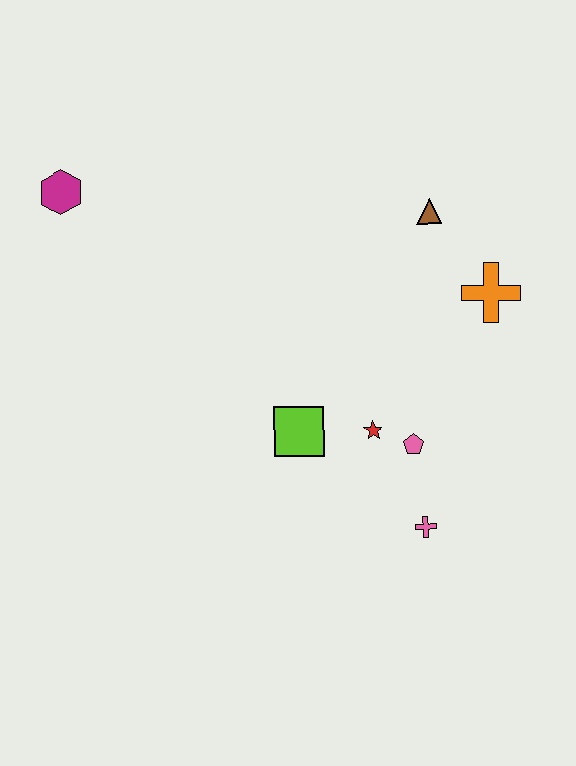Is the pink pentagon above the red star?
No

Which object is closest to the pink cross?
The pink pentagon is closest to the pink cross.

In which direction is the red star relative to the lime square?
The red star is to the right of the lime square.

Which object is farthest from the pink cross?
The magenta hexagon is farthest from the pink cross.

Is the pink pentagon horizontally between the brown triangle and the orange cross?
No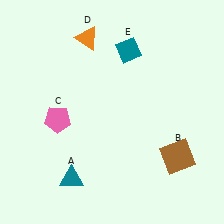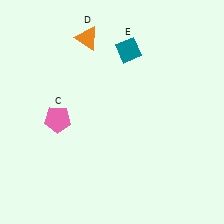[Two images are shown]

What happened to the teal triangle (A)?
The teal triangle (A) was removed in Image 2. It was in the bottom-left area of Image 1.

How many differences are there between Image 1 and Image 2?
There are 2 differences between the two images.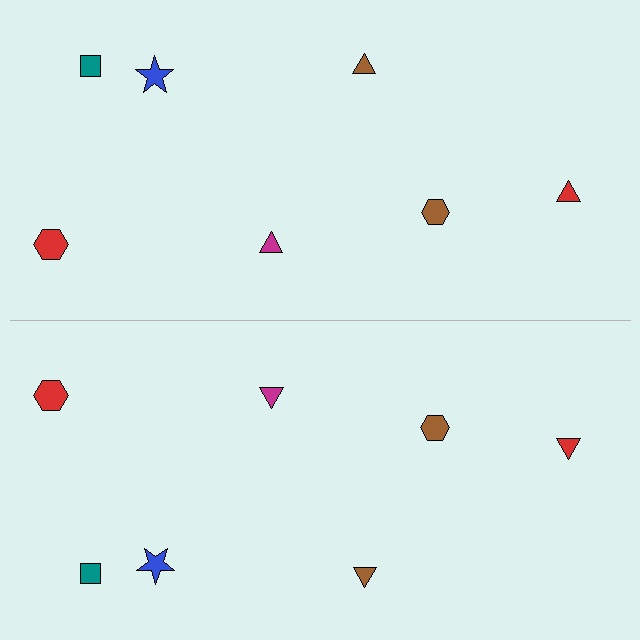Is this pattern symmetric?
Yes, this pattern has bilateral (reflection) symmetry.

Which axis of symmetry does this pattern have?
The pattern has a horizontal axis of symmetry running through the center of the image.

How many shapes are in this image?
There are 14 shapes in this image.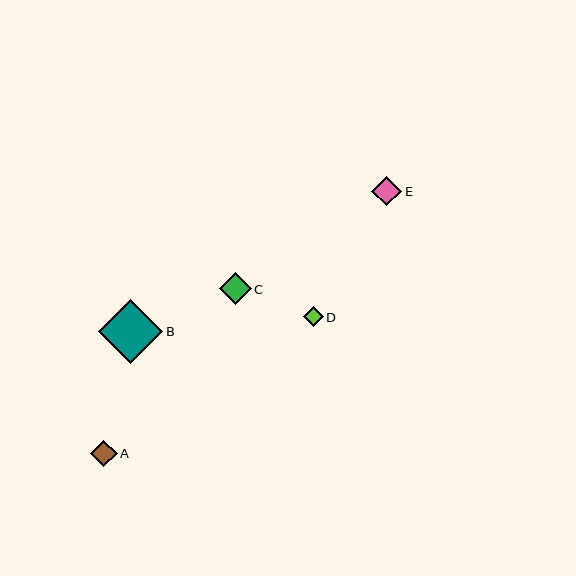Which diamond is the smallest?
Diamond D is the smallest with a size of approximately 20 pixels.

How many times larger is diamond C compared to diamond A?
Diamond C is approximately 1.2 times the size of diamond A.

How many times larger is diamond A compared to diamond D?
Diamond A is approximately 1.3 times the size of diamond D.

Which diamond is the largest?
Diamond B is the largest with a size of approximately 64 pixels.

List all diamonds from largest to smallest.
From largest to smallest: B, C, E, A, D.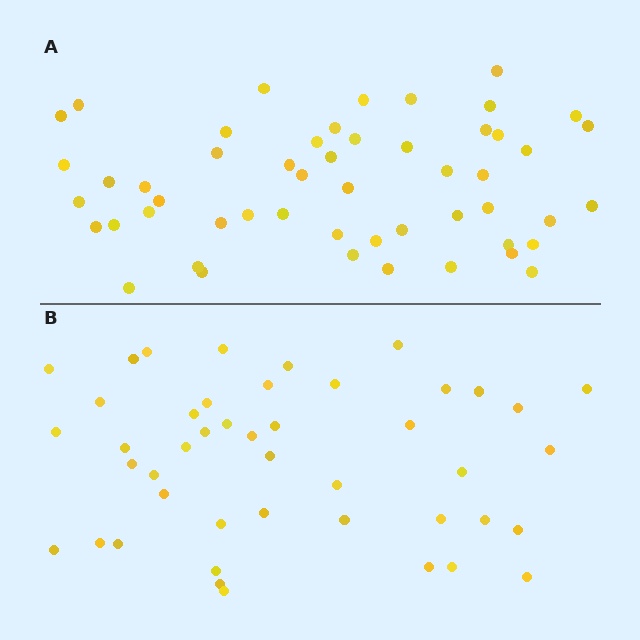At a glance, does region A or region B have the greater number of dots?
Region A (the top region) has more dots.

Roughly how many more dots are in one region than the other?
Region A has roughly 8 or so more dots than region B.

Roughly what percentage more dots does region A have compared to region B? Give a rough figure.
About 15% more.